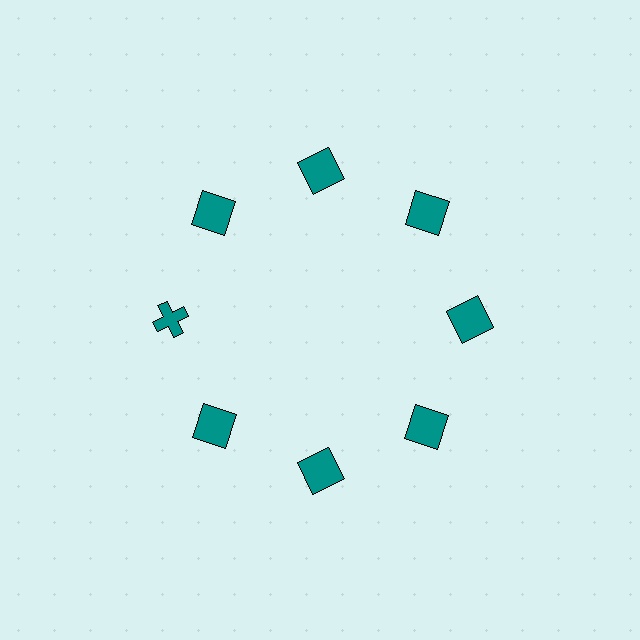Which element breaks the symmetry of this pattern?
The teal cross at roughly the 9 o'clock position breaks the symmetry. All other shapes are teal squares.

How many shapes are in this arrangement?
There are 8 shapes arranged in a ring pattern.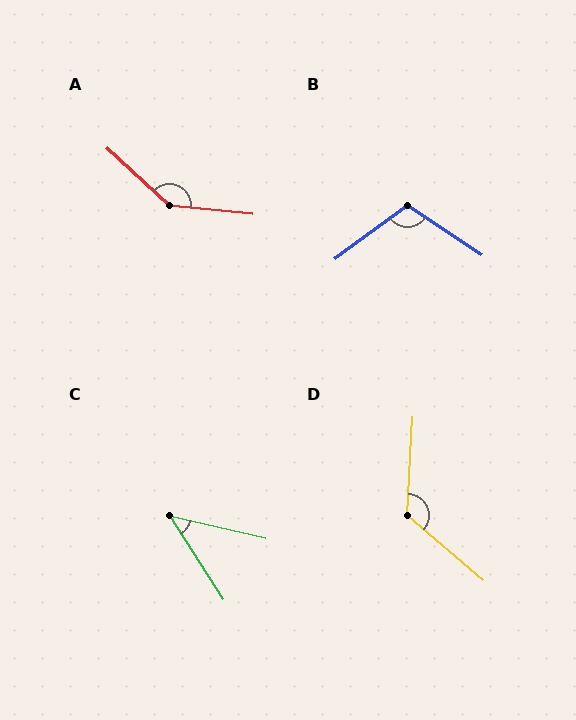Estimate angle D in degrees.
Approximately 127 degrees.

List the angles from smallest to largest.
C (44°), B (110°), D (127°), A (143°).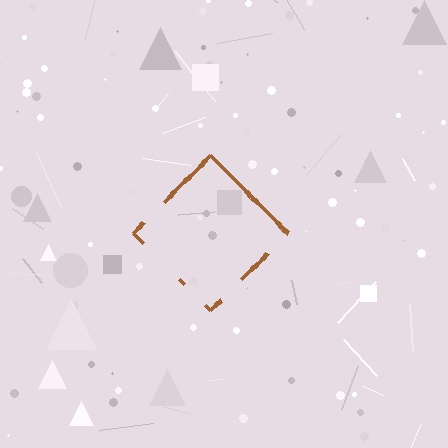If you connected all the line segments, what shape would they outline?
They would outline a diamond.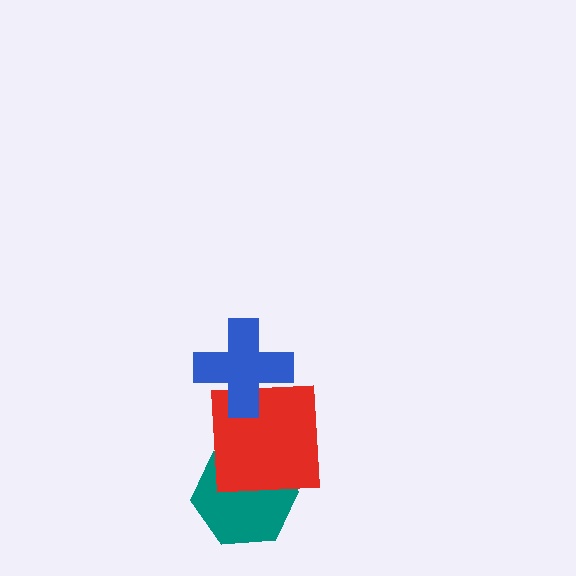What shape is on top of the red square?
The blue cross is on top of the red square.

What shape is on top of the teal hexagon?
The red square is on top of the teal hexagon.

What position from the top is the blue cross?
The blue cross is 1st from the top.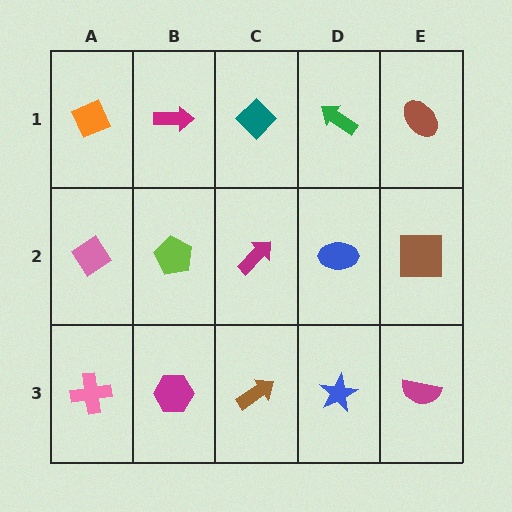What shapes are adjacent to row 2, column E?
A brown ellipse (row 1, column E), a magenta semicircle (row 3, column E), a blue ellipse (row 2, column D).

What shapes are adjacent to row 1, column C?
A magenta arrow (row 2, column C), a magenta arrow (row 1, column B), a green arrow (row 1, column D).